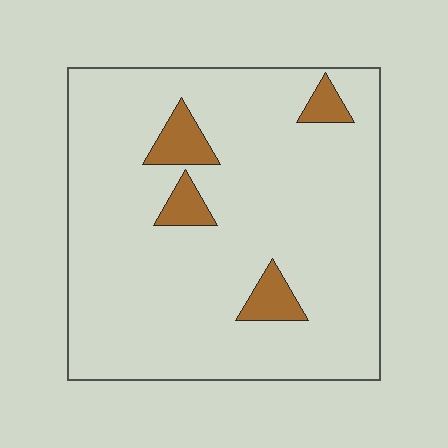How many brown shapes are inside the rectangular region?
4.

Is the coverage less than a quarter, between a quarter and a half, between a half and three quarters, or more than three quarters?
Less than a quarter.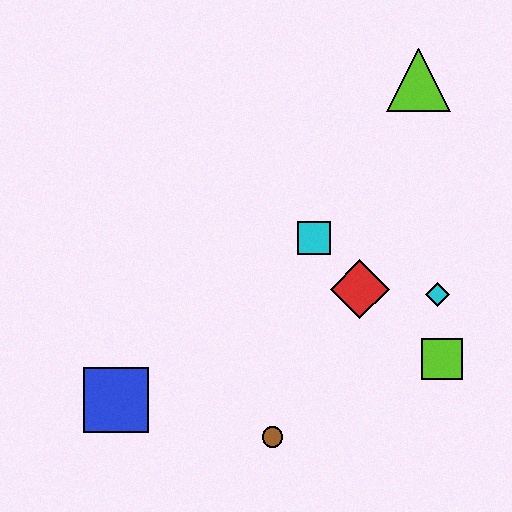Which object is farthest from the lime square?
The blue square is farthest from the lime square.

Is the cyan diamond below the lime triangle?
Yes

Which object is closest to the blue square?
The brown circle is closest to the blue square.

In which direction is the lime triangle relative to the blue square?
The lime triangle is above the blue square.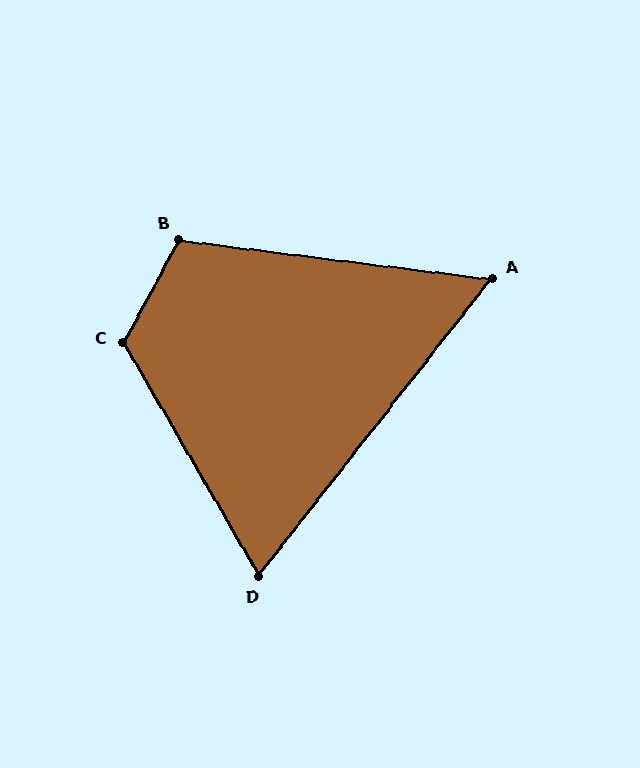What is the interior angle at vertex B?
Approximately 112 degrees (obtuse).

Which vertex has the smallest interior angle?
A, at approximately 59 degrees.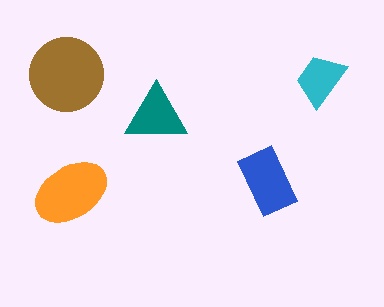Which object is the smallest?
The cyan trapezoid.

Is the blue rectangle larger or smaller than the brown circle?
Smaller.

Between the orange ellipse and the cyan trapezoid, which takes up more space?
The orange ellipse.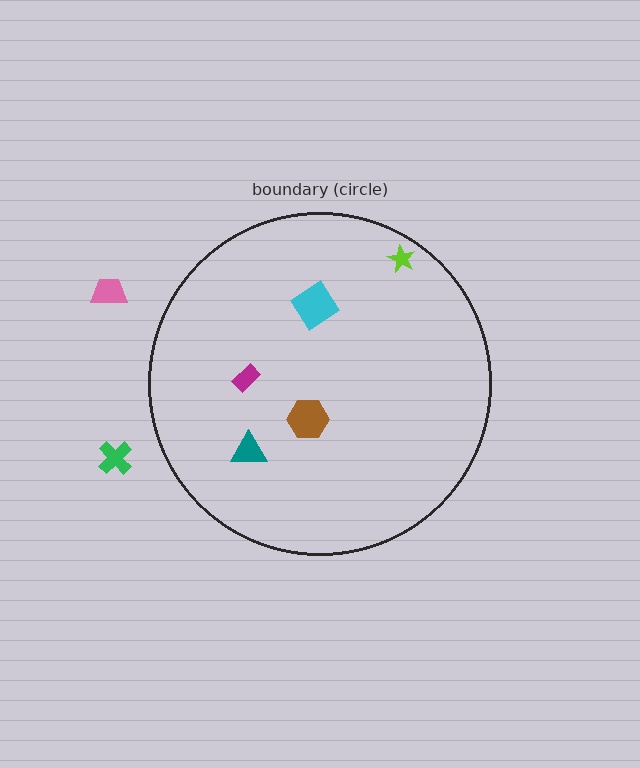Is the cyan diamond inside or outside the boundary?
Inside.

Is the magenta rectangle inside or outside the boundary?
Inside.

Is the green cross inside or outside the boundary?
Outside.